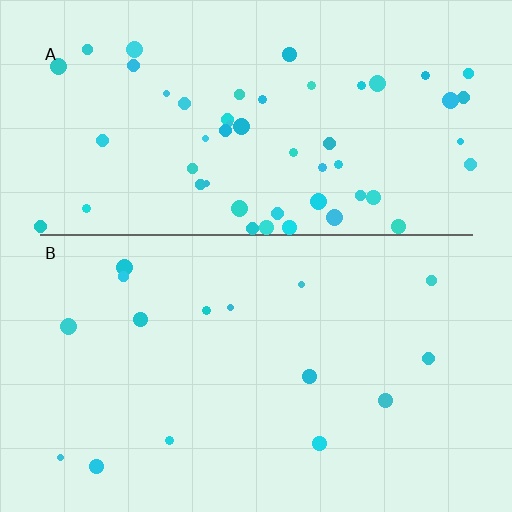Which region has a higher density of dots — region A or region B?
A (the top).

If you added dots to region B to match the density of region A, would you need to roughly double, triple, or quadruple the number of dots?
Approximately quadruple.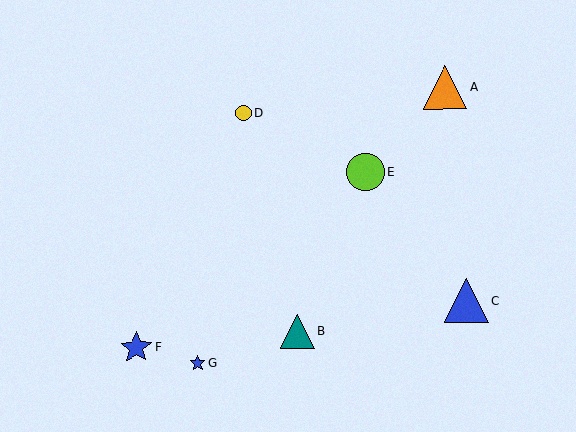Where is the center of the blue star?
The center of the blue star is at (198, 364).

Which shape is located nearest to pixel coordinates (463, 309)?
The blue triangle (labeled C) at (467, 301) is nearest to that location.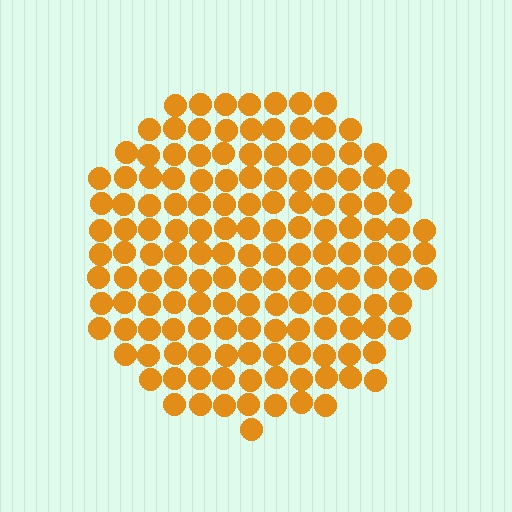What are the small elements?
The small elements are circles.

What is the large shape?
The large shape is a circle.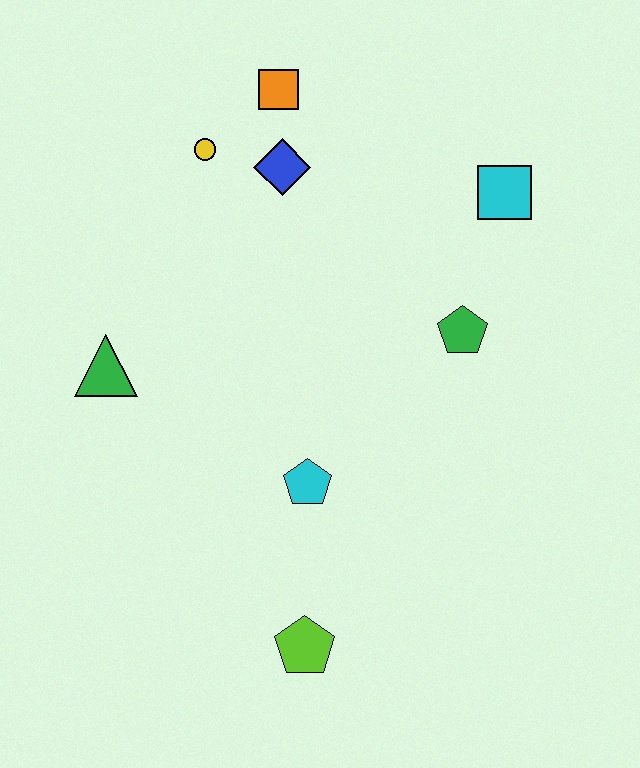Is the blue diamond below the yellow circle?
Yes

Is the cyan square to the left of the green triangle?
No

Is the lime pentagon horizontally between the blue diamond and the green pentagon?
Yes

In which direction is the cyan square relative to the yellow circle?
The cyan square is to the right of the yellow circle.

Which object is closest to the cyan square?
The green pentagon is closest to the cyan square.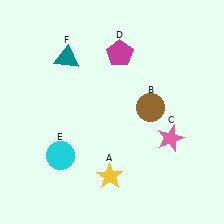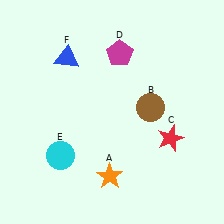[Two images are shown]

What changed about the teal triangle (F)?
In Image 1, F is teal. In Image 2, it changed to blue.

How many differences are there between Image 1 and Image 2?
There are 3 differences between the two images.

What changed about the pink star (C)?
In Image 1, C is pink. In Image 2, it changed to red.